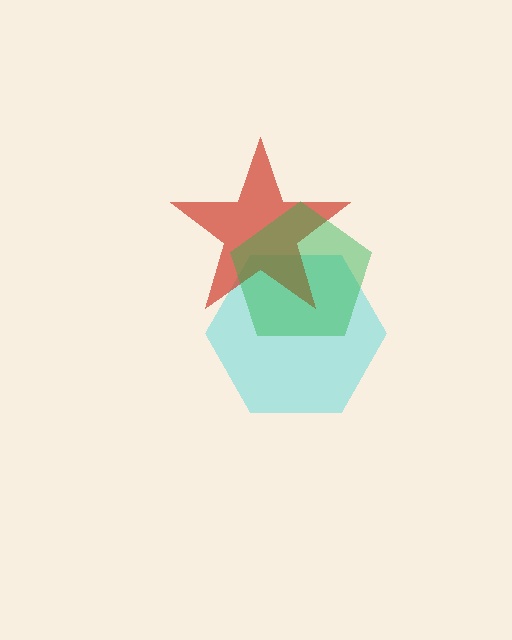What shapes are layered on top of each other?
The layered shapes are: a cyan hexagon, a red star, a green pentagon.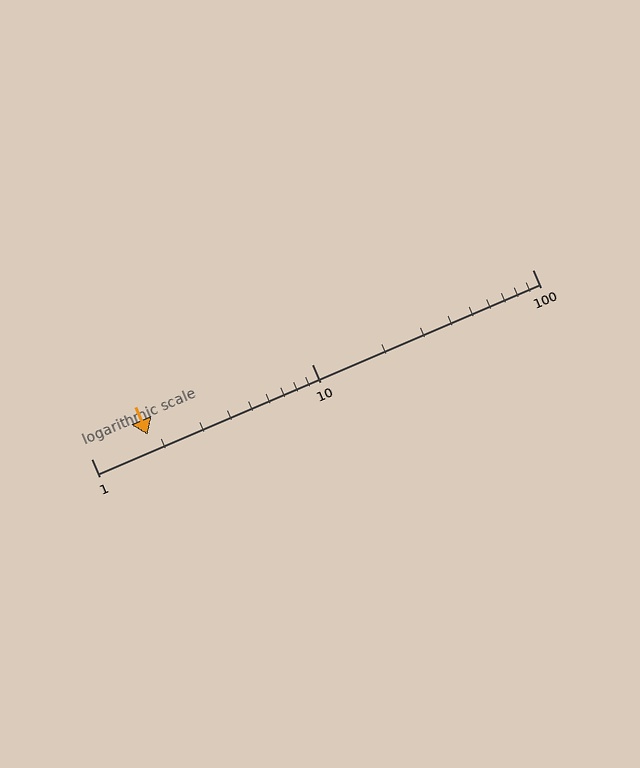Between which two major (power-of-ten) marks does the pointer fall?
The pointer is between 1 and 10.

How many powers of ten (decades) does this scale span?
The scale spans 2 decades, from 1 to 100.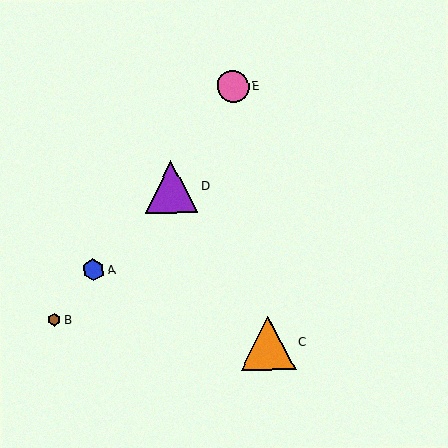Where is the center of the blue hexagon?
The center of the blue hexagon is at (93, 270).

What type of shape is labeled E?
Shape E is a pink circle.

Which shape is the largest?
The orange triangle (labeled C) is the largest.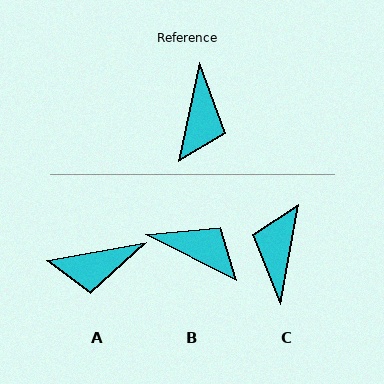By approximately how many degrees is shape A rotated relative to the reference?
Approximately 68 degrees clockwise.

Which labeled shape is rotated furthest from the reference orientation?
C, about 179 degrees away.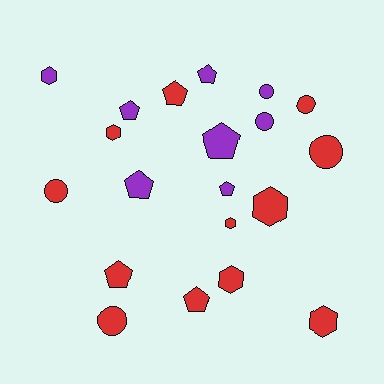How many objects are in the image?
There are 20 objects.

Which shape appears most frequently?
Pentagon, with 8 objects.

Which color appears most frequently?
Red, with 12 objects.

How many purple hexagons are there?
There is 1 purple hexagon.